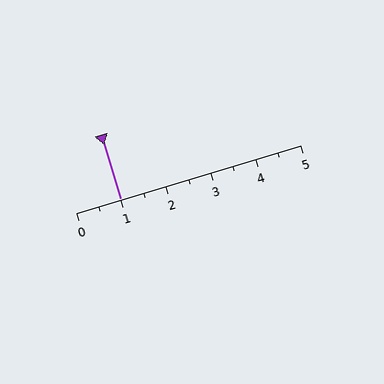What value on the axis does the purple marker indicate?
The marker indicates approximately 1.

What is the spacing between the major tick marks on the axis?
The major ticks are spaced 1 apart.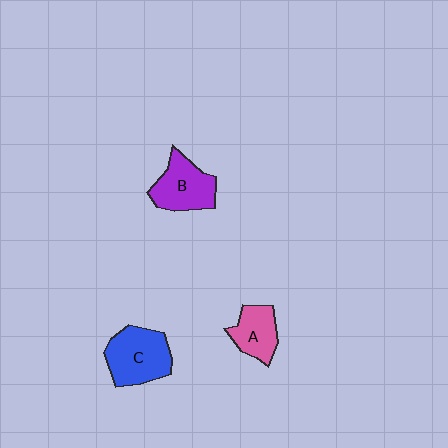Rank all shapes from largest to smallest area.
From largest to smallest: C (blue), B (purple), A (pink).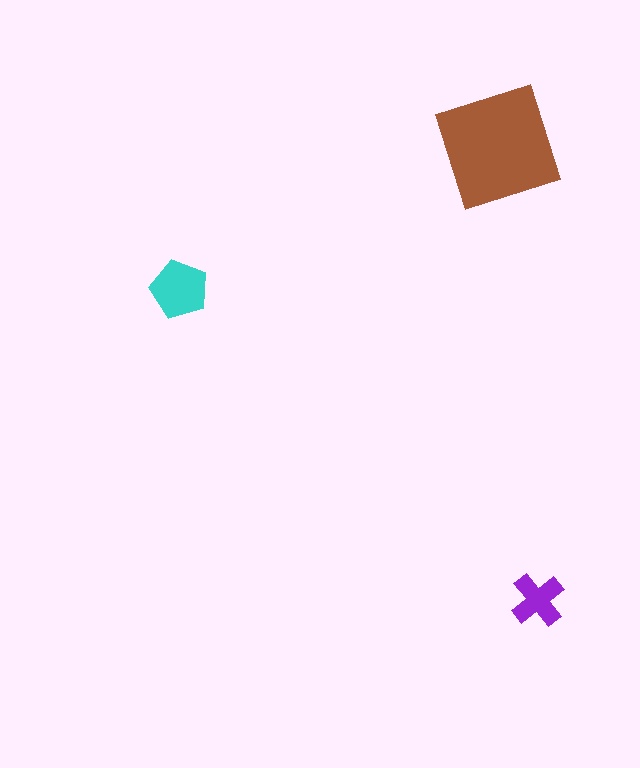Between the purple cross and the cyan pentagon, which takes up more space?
The cyan pentagon.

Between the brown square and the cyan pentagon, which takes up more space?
The brown square.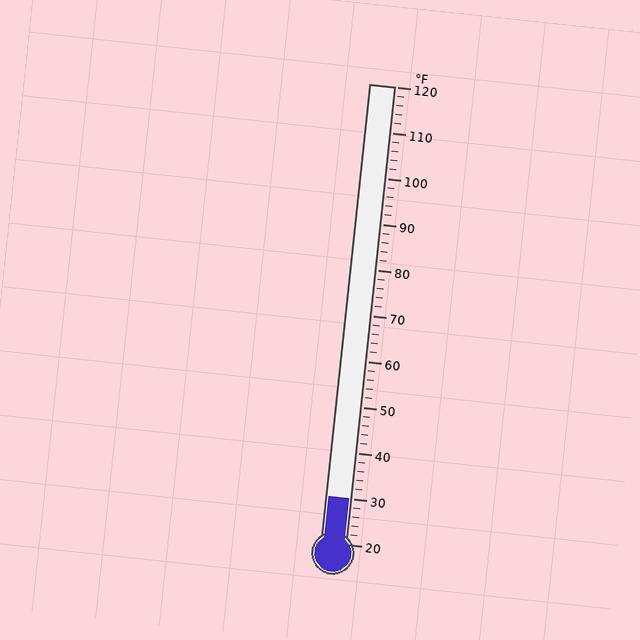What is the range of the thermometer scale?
The thermometer scale ranges from 20°F to 120°F.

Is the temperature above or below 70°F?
The temperature is below 70°F.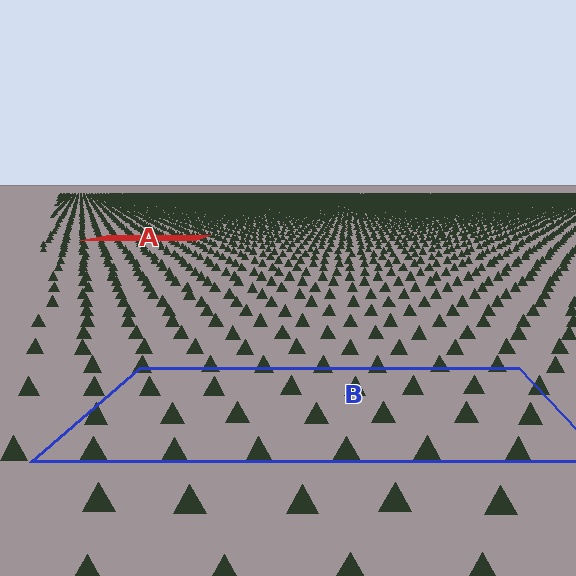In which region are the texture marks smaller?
The texture marks are smaller in region A, because it is farther away.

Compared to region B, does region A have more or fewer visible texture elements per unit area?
Region A has more texture elements per unit area — they are packed more densely because it is farther away.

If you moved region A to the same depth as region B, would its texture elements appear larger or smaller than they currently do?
They would appear larger. At a closer depth, the same texture elements are projected at a bigger on-screen size.